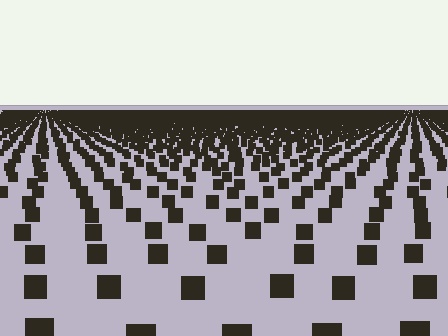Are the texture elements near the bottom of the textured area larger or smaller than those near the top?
Larger. Near the bottom, elements are closer to the viewer and appear at a bigger on-screen size.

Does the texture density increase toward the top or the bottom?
Density increases toward the top.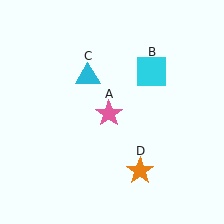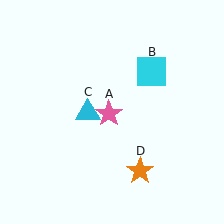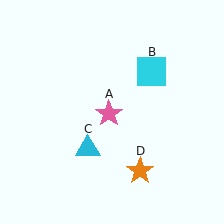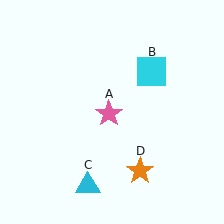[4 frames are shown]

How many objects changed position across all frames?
1 object changed position: cyan triangle (object C).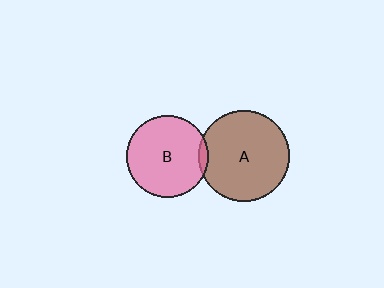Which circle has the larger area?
Circle A (brown).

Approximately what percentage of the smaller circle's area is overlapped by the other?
Approximately 5%.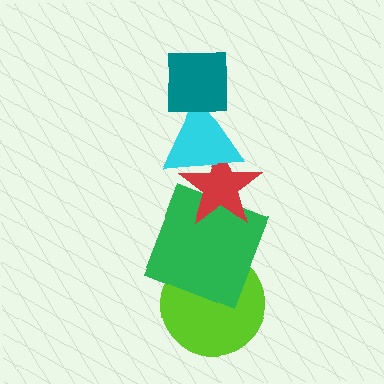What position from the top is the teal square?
The teal square is 1st from the top.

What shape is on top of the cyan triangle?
The teal square is on top of the cyan triangle.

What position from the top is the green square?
The green square is 4th from the top.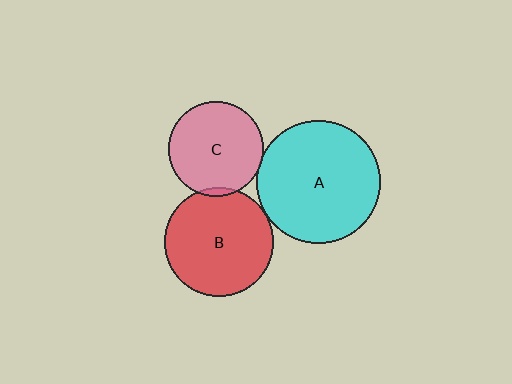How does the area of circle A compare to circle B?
Approximately 1.3 times.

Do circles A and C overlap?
Yes.